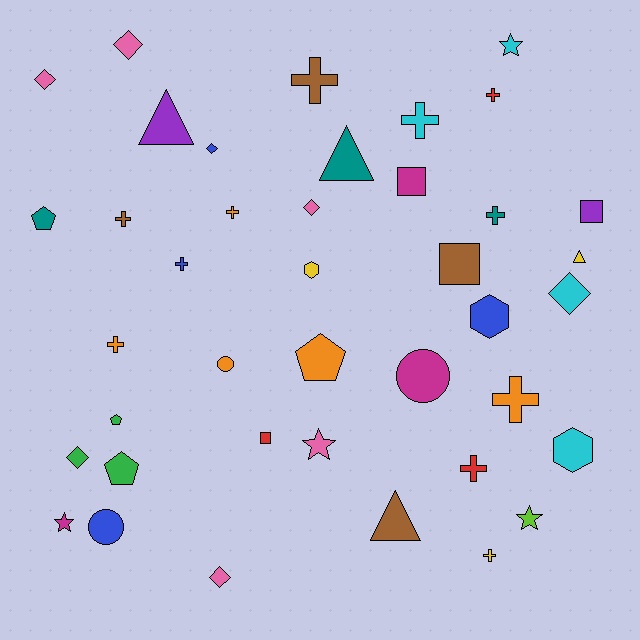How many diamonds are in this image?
There are 7 diamonds.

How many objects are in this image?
There are 40 objects.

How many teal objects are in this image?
There are 3 teal objects.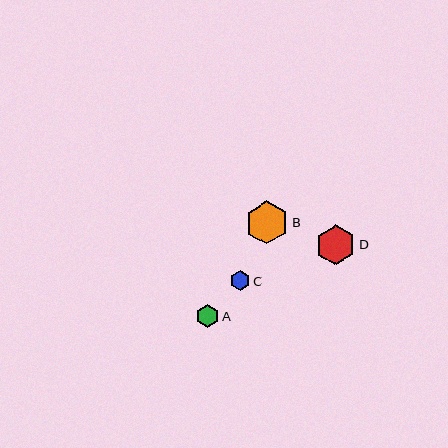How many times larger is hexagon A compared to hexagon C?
Hexagon A is approximately 1.1 times the size of hexagon C.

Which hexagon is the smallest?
Hexagon C is the smallest with a size of approximately 20 pixels.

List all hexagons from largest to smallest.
From largest to smallest: B, D, A, C.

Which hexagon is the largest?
Hexagon B is the largest with a size of approximately 43 pixels.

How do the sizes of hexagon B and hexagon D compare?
Hexagon B and hexagon D are approximately the same size.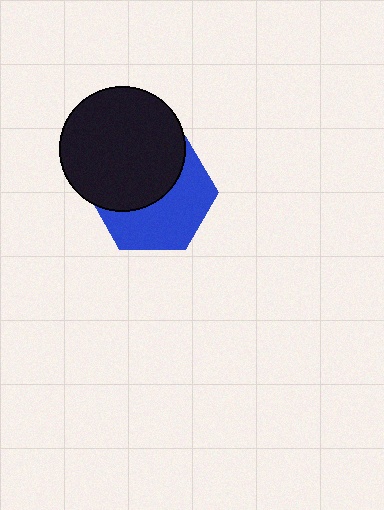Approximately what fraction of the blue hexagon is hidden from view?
Roughly 50% of the blue hexagon is hidden behind the black circle.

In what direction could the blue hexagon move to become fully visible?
The blue hexagon could move down. That would shift it out from behind the black circle entirely.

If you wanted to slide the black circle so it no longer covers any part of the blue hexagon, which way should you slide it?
Slide it up — that is the most direct way to separate the two shapes.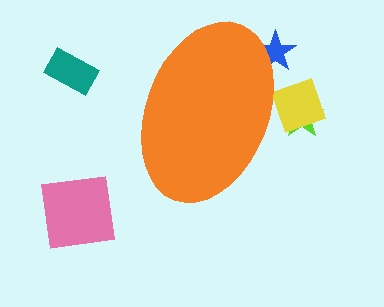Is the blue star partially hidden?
Yes, the blue star is partially hidden behind the orange ellipse.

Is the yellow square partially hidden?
Yes, the yellow square is partially hidden behind the orange ellipse.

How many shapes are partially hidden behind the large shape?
3 shapes are partially hidden.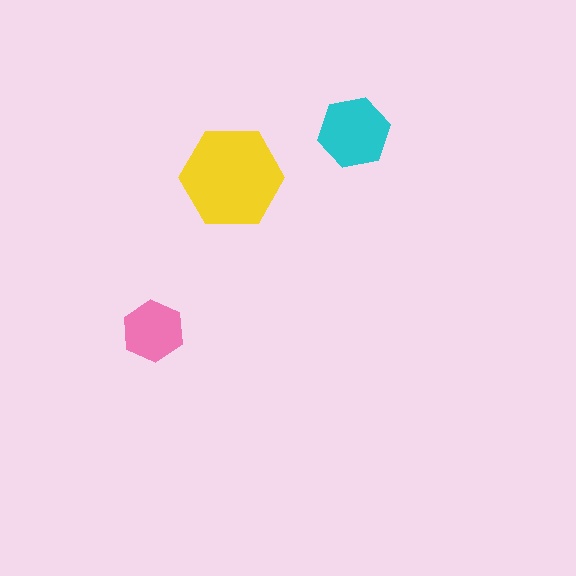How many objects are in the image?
There are 3 objects in the image.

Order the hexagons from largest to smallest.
the yellow one, the cyan one, the pink one.